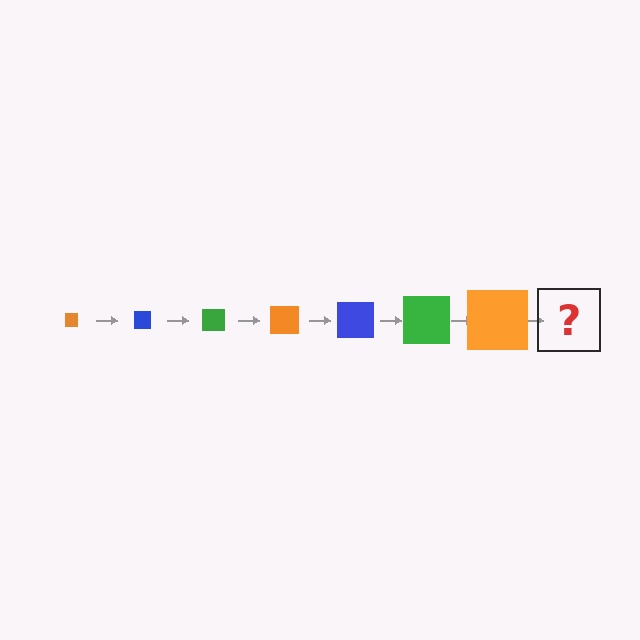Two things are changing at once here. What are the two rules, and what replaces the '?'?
The two rules are that the square grows larger each step and the color cycles through orange, blue, and green. The '?' should be a blue square, larger than the previous one.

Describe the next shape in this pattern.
It should be a blue square, larger than the previous one.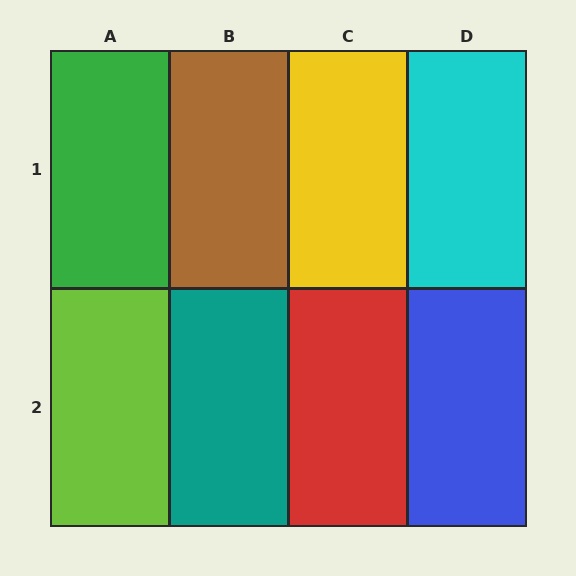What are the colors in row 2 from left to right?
Lime, teal, red, blue.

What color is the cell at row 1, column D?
Cyan.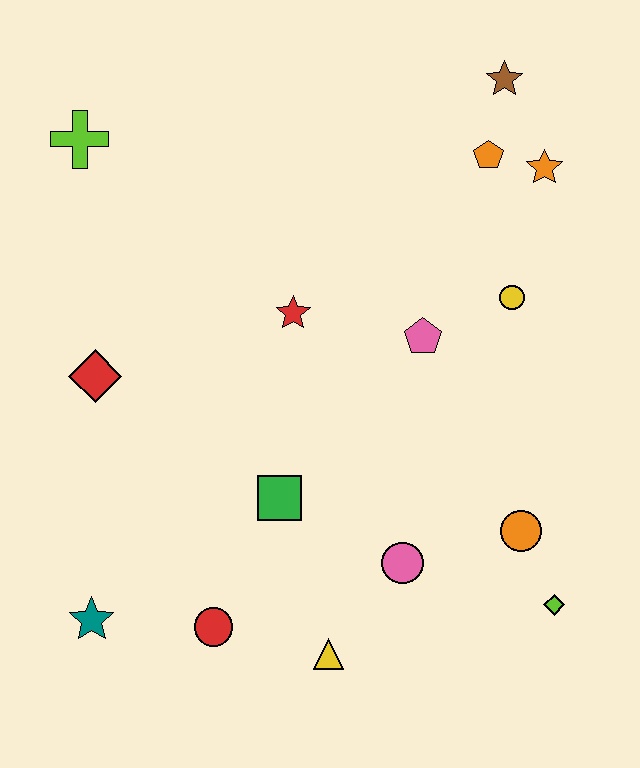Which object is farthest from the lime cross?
The lime diamond is farthest from the lime cross.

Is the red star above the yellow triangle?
Yes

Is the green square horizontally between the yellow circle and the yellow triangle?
No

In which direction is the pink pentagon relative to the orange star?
The pink pentagon is below the orange star.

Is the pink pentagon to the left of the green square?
No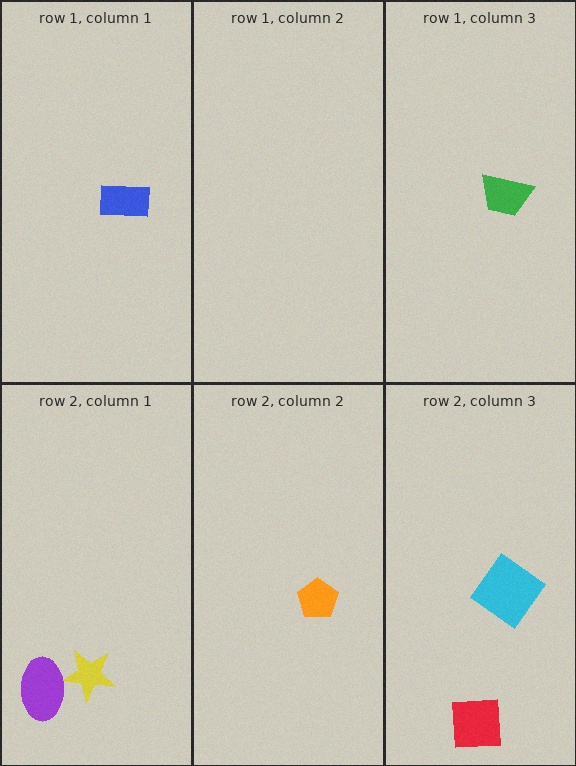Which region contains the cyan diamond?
The row 2, column 3 region.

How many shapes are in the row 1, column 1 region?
1.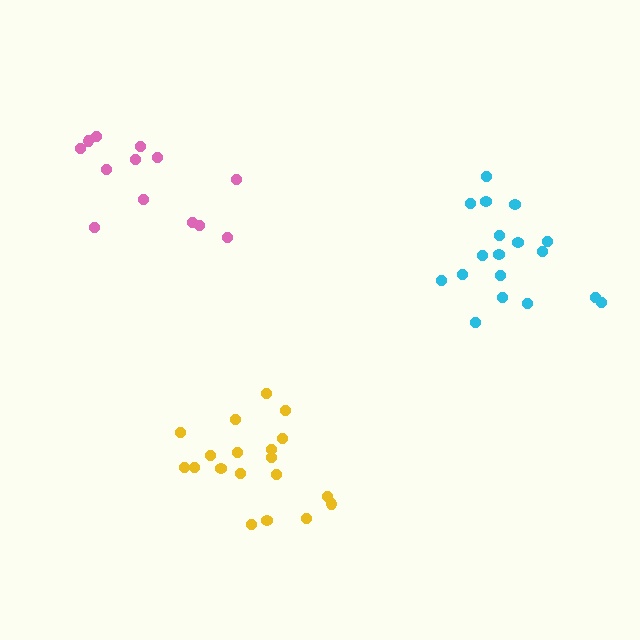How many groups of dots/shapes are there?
There are 3 groups.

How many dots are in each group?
Group 1: 19 dots, Group 2: 13 dots, Group 3: 18 dots (50 total).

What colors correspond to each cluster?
The clusters are colored: yellow, pink, cyan.